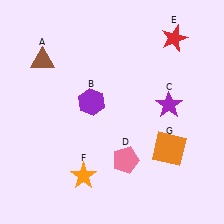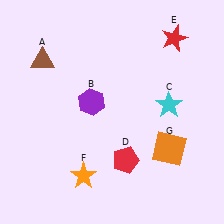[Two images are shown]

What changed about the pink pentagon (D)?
In Image 1, D is pink. In Image 2, it changed to red.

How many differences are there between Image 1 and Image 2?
There are 2 differences between the two images.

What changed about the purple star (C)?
In Image 1, C is purple. In Image 2, it changed to cyan.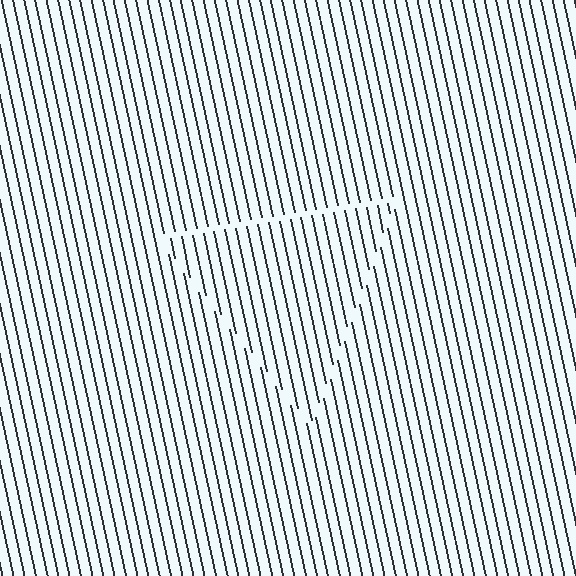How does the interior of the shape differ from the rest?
The interior of the shape contains the same grating, shifted by half a period — the contour is defined by the phase discontinuity where line-ends from the inner and outer gratings abut.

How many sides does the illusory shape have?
3 sides — the line-ends trace a triangle.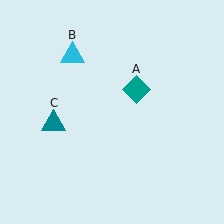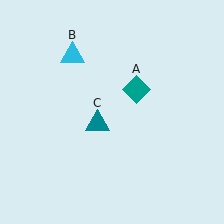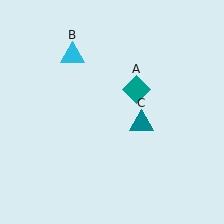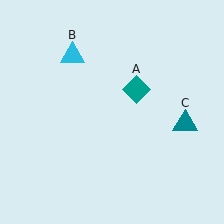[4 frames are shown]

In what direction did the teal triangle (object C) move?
The teal triangle (object C) moved right.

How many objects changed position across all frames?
1 object changed position: teal triangle (object C).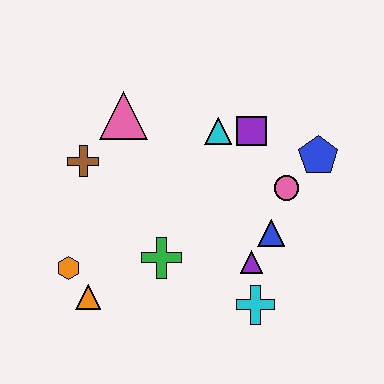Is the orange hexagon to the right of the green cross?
No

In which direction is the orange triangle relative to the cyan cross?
The orange triangle is to the left of the cyan cross.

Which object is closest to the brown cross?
The pink triangle is closest to the brown cross.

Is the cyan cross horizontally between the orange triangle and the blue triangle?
Yes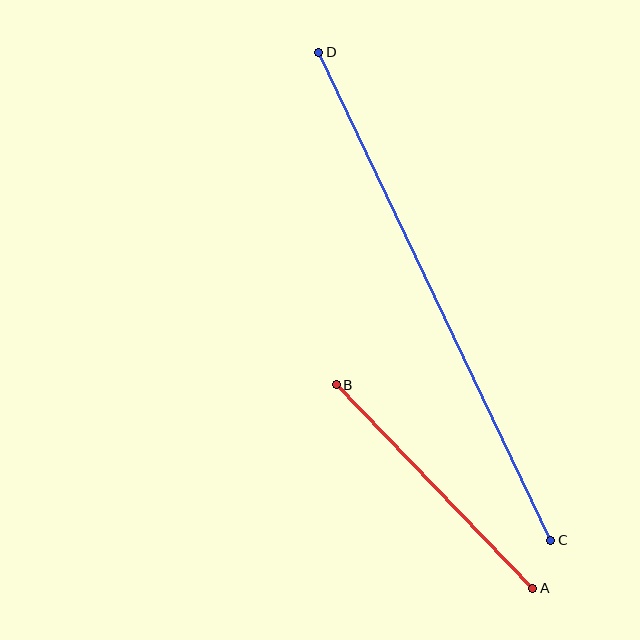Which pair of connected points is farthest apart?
Points C and D are farthest apart.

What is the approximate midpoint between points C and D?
The midpoint is at approximately (435, 296) pixels.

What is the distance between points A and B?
The distance is approximately 283 pixels.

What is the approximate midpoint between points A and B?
The midpoint is at approximately (435, 487) pixels.